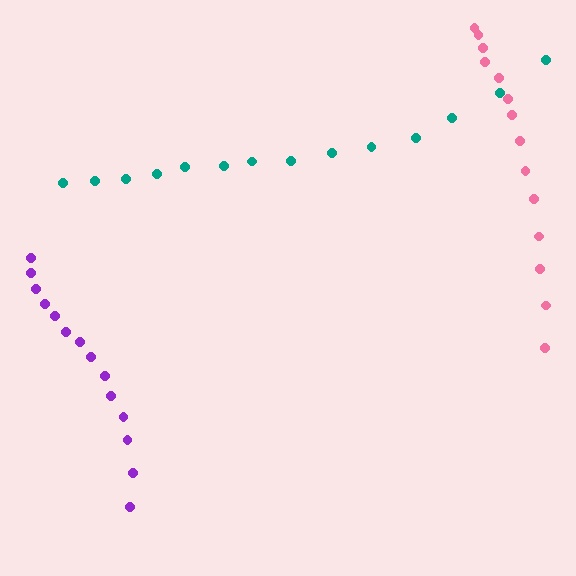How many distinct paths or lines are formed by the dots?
There are 3 distinct paths.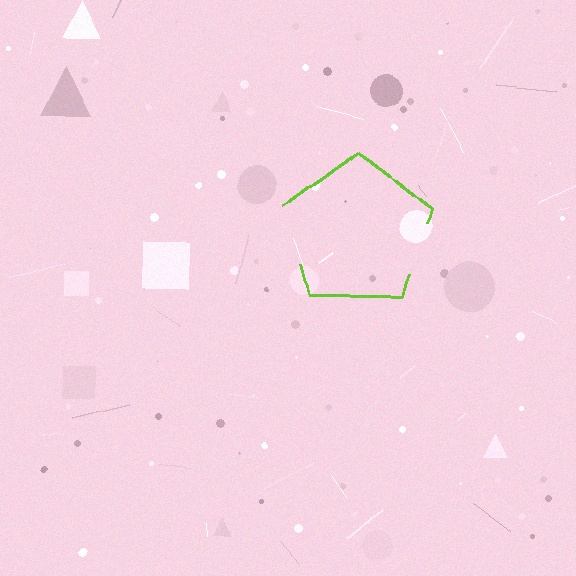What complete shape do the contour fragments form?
The contour fragments form a pentagon.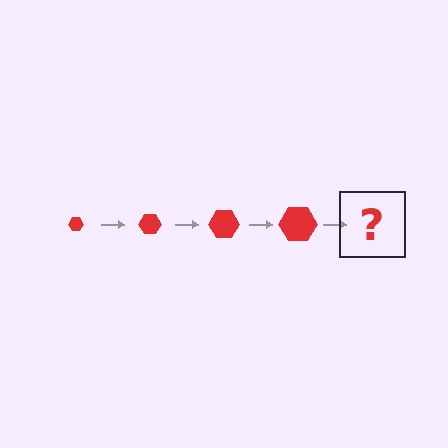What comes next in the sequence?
The next element should be a red hexagon, larger than the previous one.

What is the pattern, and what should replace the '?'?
The pattern is that the hexagon gets progressively larger each step. The '?' should be a red hexagon, larger than the previous one.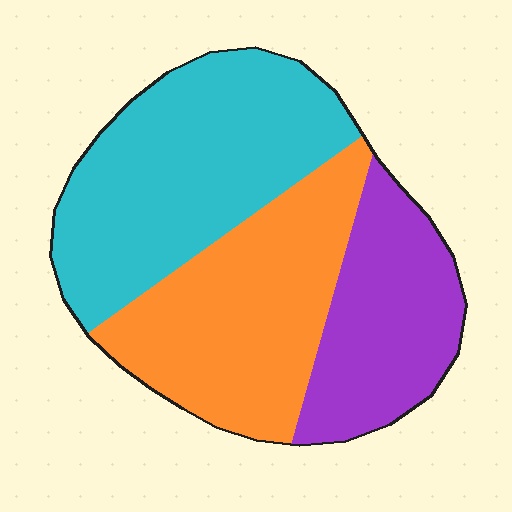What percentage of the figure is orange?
Orange takes up between a quarter and a half of the figure.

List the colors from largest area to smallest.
From largest to smallest: cyan, orange, purple.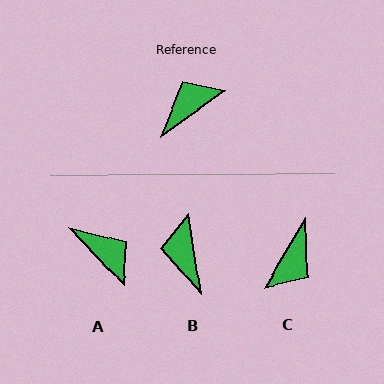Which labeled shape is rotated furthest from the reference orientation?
C, about 156 degrees away.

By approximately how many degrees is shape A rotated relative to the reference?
Approximately 82 degrees clockwise.